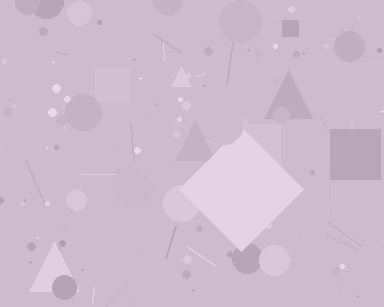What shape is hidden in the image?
A diamond is hidden in the image.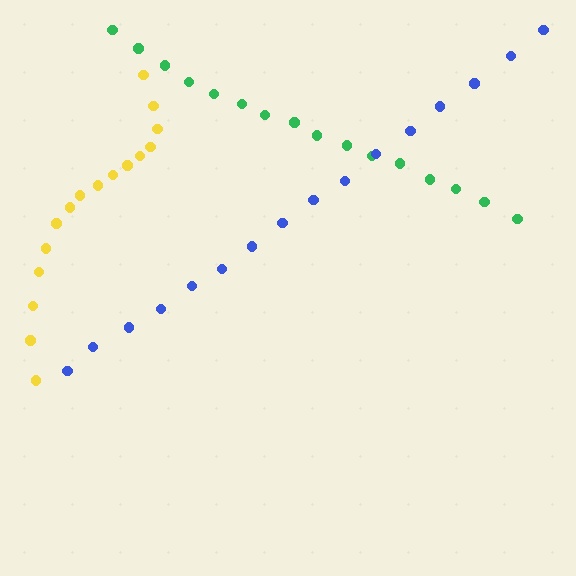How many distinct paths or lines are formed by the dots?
There are 3 distinct paths.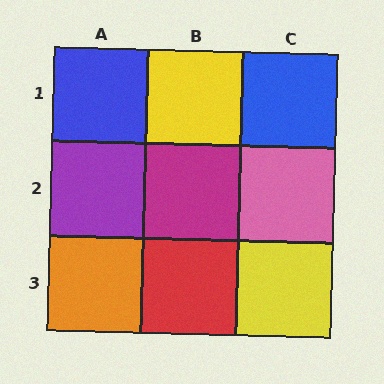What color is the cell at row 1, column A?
Blue.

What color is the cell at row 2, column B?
Magenta.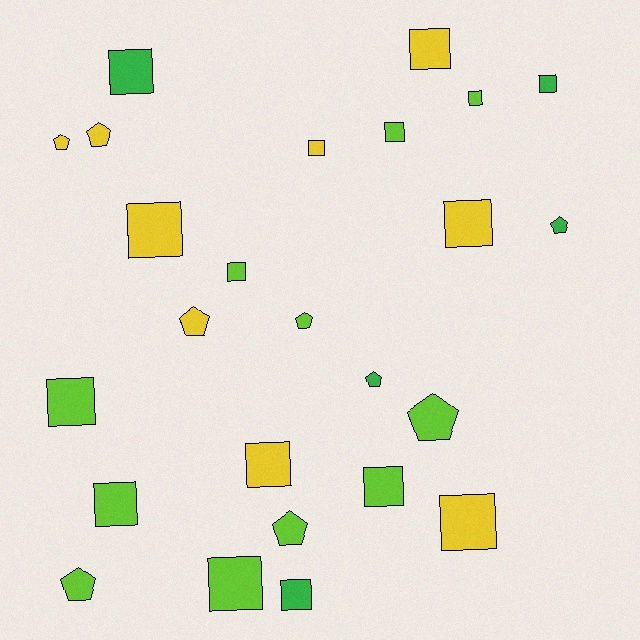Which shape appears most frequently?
Square, with 16 objects.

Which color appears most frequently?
Lime, with 11 objects.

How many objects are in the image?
There are 25 objects.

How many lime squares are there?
There are 7 lime squares.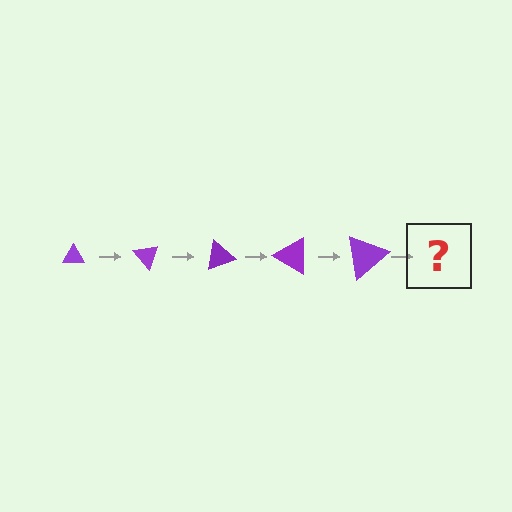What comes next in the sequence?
The next element should be a triangle, larger than the previous one and rotated 250 degrees from the start.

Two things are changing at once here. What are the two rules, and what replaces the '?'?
The two rules are that the triangle grows larger each step and it rotates 50 degrees each step. The '?' should be a triangle, larger than the previous one and rotated 250 degrees from the start.